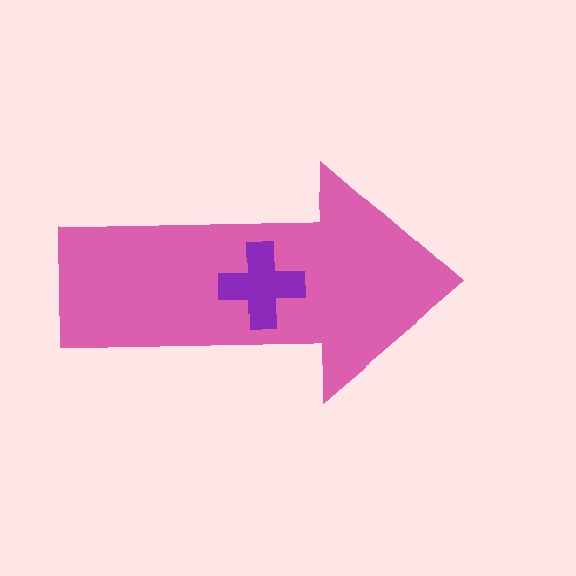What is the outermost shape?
The pink arrow.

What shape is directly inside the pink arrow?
The purple cross.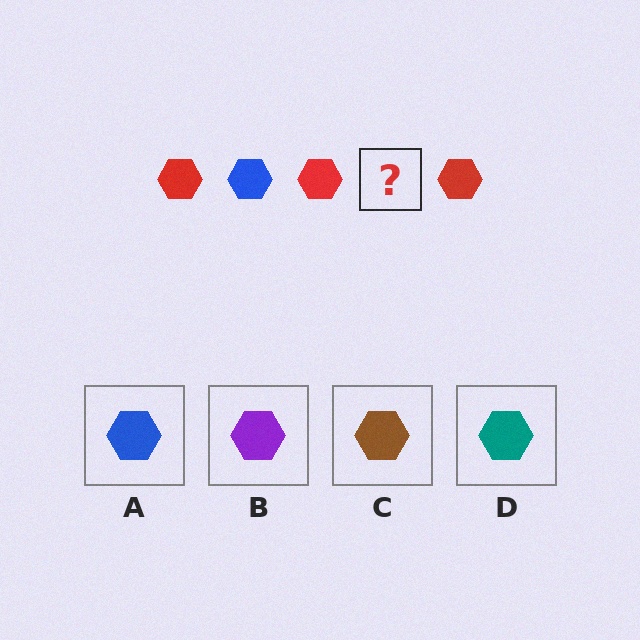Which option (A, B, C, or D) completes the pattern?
A.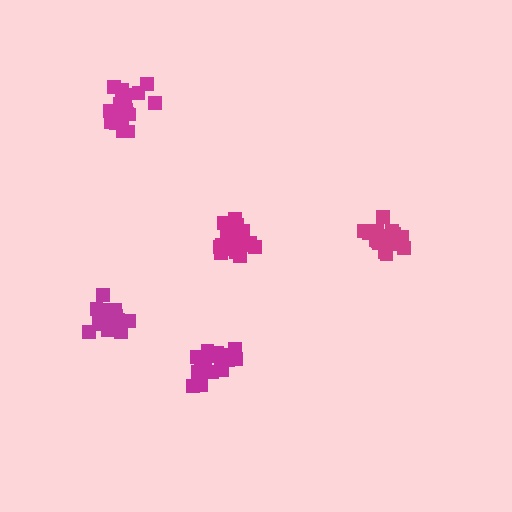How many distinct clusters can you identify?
There are 5 distinct clusters.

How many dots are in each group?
Group 1: 16 dots, Group 2: 19 dots, Group 3: 20 dots, Group 4: 21 dots, Group 5: 20 dots (96 total).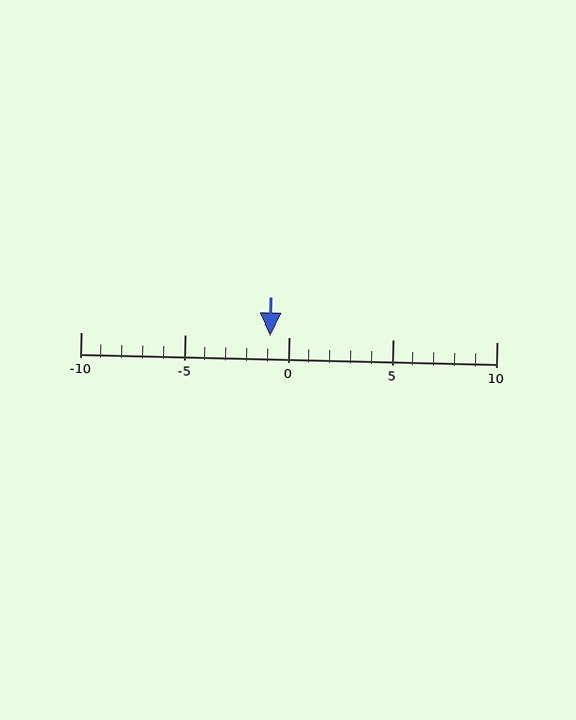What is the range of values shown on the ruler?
The ruler shows values from -10 to 10.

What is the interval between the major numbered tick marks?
The major tick marks are spaced 5 units apart.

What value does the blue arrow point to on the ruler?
The blue arrow points to approximately -1.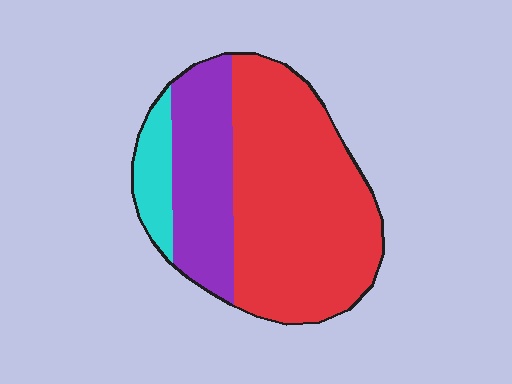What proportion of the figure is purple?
Purple takes up between a quarter and a half of the figure.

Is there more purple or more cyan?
Purple.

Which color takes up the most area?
Red, at roughly 65%.